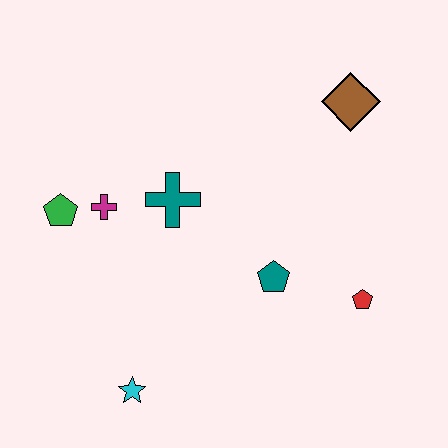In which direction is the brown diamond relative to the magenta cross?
The brown diamond is to the right of the magenta cross.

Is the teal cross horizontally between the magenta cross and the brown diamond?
Yes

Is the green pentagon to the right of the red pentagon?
No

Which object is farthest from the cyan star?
The brown diamond is farthest from the cyan star.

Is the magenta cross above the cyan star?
Yes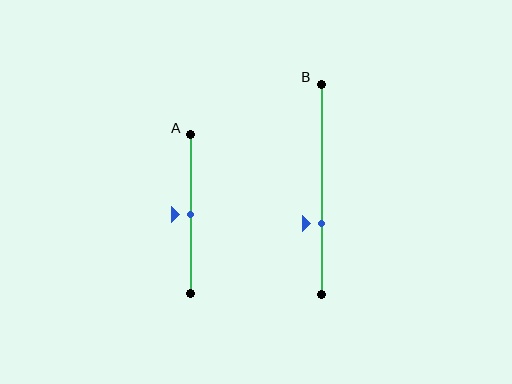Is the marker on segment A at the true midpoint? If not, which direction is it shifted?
Yes, the marker on segment A is at the true midpoint.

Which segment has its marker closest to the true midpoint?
Segment A has its marker closest to the true midpoint.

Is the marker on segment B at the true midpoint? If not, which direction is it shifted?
No, the marker on segment B is shifted downward by about 16% of the segment length.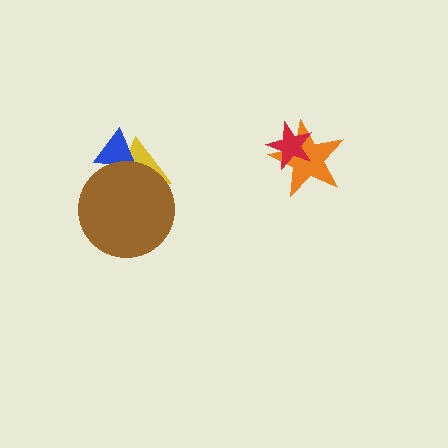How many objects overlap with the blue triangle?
2 objects overlap with the blue triangle.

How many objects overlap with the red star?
1 object overlaps with the red star.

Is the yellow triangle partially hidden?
Yes, it is partially covered by another shape.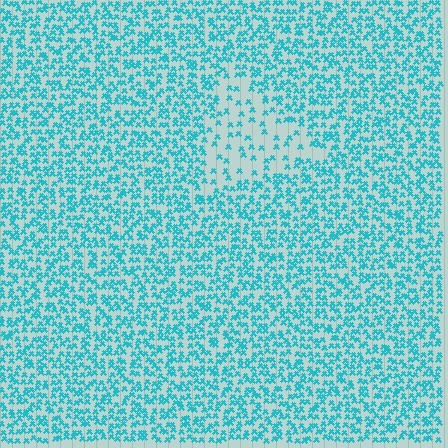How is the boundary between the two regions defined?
The boundary is defined by a change in element density (approximately 2.7x ratio). All elements are the same color, size, and shape.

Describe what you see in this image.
The image contains small cyan elements arranged at two different densities. A triangle-shaped region is visible where the elements are less densely packed than the surrounding area.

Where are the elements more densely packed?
The elements are more densely packed outside the triangle boundary.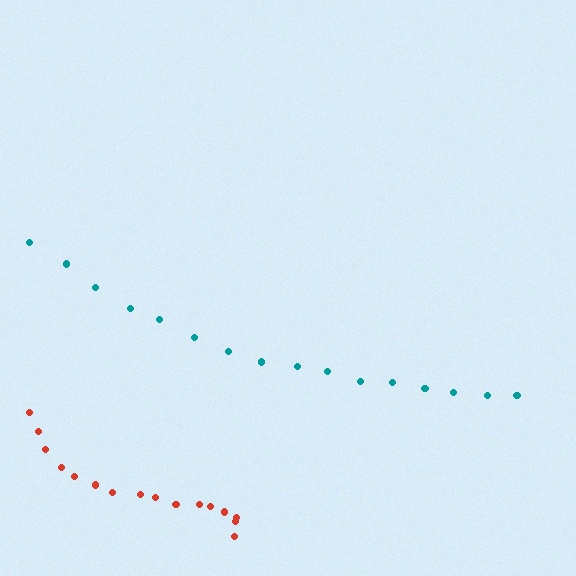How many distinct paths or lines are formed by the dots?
There are 2 distinct paths.